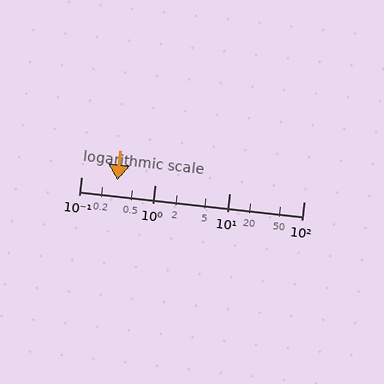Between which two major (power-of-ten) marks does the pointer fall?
The pointer is between 0.1 and 1.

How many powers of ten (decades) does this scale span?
The scale spans 3 decades, from 0.1 to 100.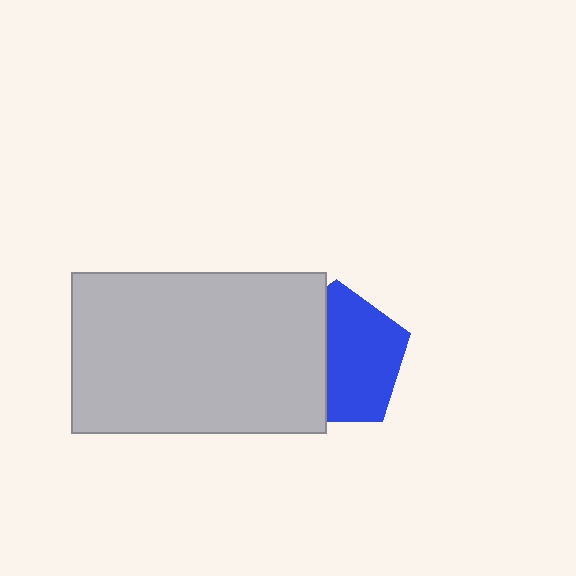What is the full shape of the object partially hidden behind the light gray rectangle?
The partially hidden object is a blue pentagon.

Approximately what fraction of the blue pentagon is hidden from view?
Roughly 42% of the blue pentagon is hidden behind the light gray rectangle.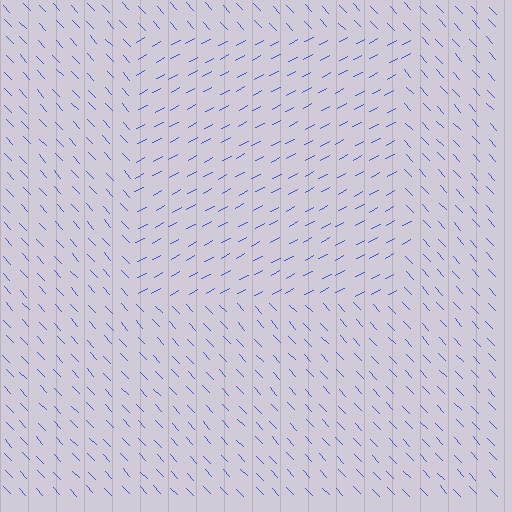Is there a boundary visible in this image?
Yes, there is a texture boundary formed by a change in line orientation.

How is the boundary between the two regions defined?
The boundary is defined purely by a change in line orientation (approximately 75 degrees difference). All lines are the same color and thickness.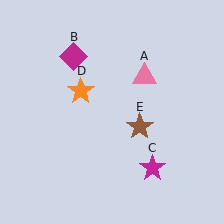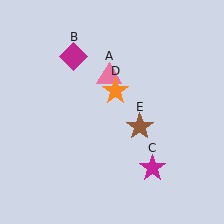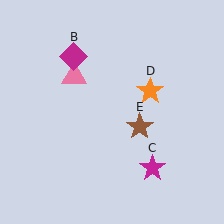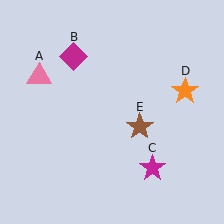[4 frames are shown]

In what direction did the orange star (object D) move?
The orange star (object D) moved right.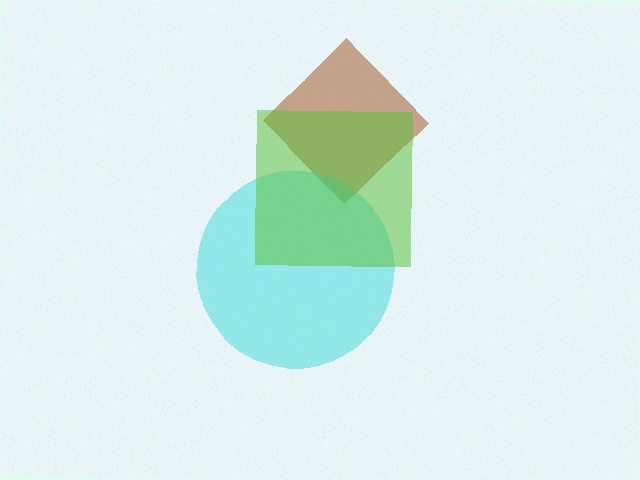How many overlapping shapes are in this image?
There are 3 overlapping shapes in the image.